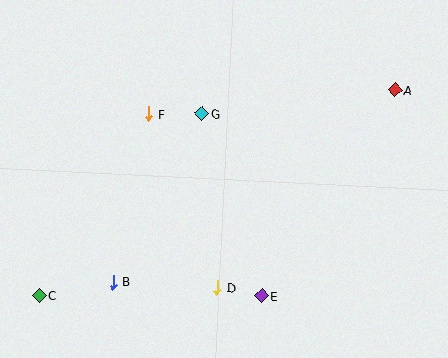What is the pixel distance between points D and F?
The distance between D and F is 187 pixels.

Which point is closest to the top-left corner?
Point F is closest to the top-left corner.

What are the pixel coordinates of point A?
Point A is at (395, 90).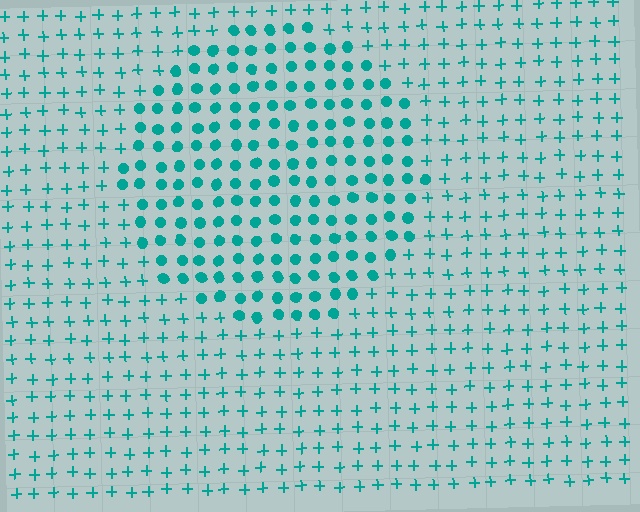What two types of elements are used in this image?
The image uses circles inside the circle region and plus signs outside it.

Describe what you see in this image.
The image is filled with small teal elements arranged in a uniform grid. A circle-shaped region contains circles, while the surrounding area contains plus signs. The boundary is defined purely by the change in element shape.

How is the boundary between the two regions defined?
The boundary is defined by a change in element shape: circles inside vs. plus signs outside. All elements share the same color and spacing.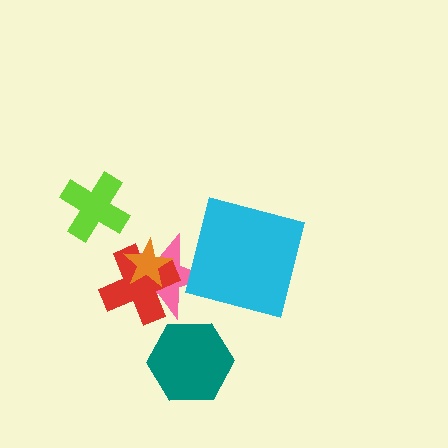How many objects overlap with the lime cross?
0 objects overlap with the lime cross.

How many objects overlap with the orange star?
2 objects overlap with the orange star.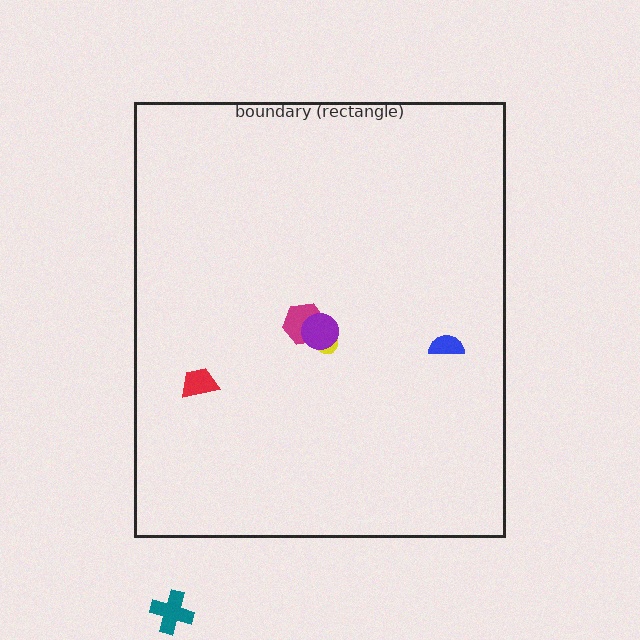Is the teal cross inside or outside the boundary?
Outside.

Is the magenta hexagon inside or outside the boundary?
Inside.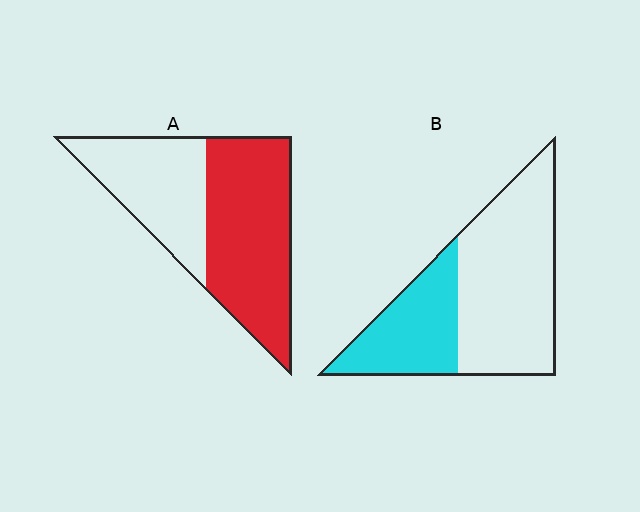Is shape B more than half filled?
No.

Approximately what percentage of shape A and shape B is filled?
A is approximately 60% and B is approximately 35%.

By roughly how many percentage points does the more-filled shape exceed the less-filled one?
By roughly 25 percentage points (A over B).